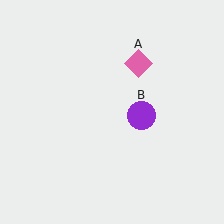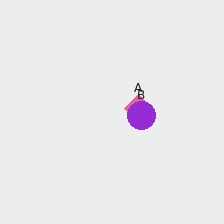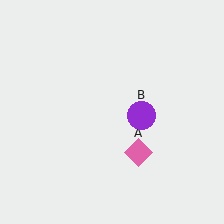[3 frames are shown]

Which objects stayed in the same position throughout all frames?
Purple circle (object B) remained stationary.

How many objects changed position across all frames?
1 object changed position: pink diamond (object A).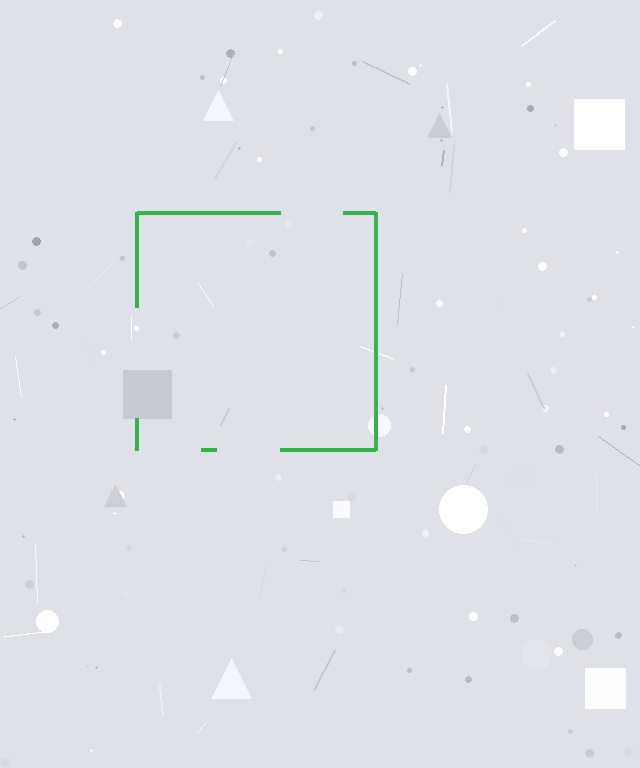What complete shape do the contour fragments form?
The contour fragments form a square.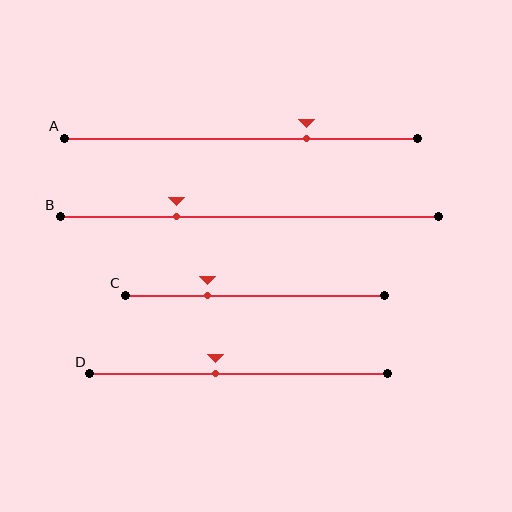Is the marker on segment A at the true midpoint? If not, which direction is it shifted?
No, the marker on segment A is shifted to the right by about 19% of the segment length.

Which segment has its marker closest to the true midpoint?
Segment D has its marker closest to the true midpoint.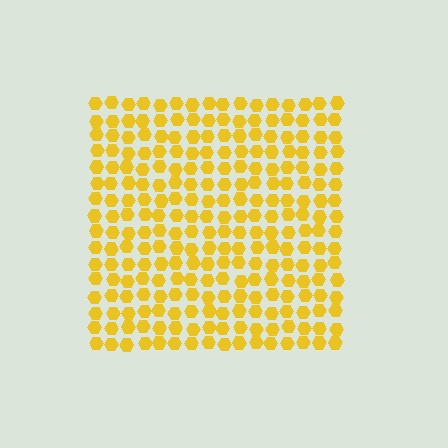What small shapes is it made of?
It is made of small hexagons.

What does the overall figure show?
The overall figure shows a square.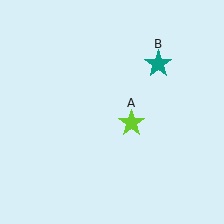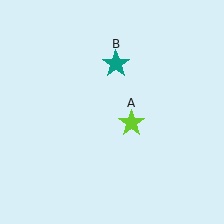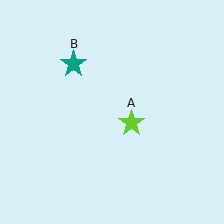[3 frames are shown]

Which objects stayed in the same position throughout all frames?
Lime star (object A) remained stationary.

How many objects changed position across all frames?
1 object changed position: teal star (object B).